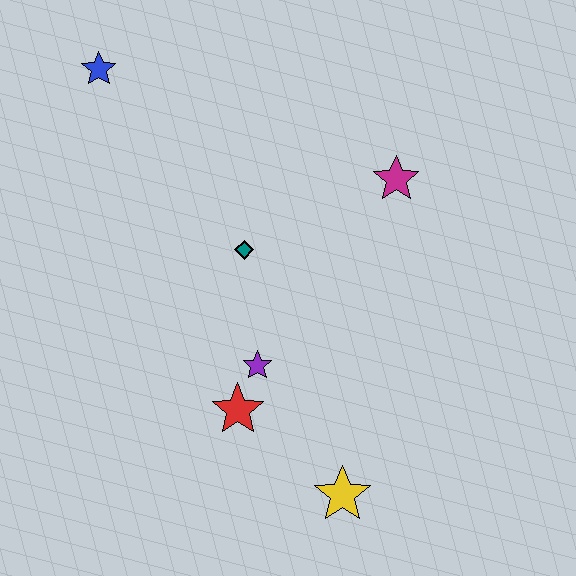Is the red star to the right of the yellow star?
No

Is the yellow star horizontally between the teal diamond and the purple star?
No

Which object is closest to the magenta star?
The teal diamond is closest to the magenta star.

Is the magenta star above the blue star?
No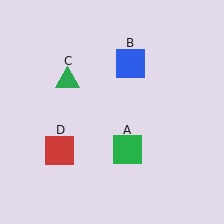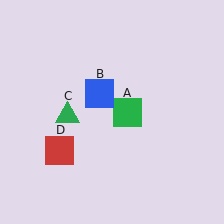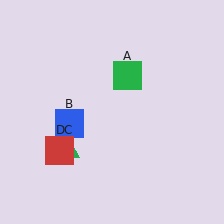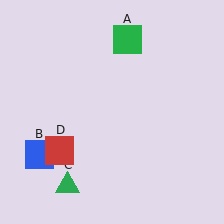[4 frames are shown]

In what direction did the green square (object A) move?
The green square (object A) moved up.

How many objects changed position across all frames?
3 objects changed position: green square (object A), blue square (object B), green triangle (object C).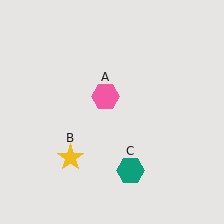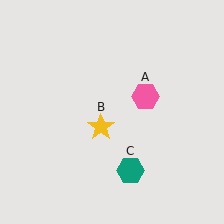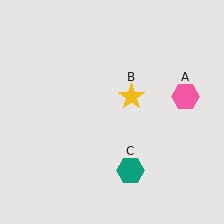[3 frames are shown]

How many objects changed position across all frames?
2 objects changed position: pink hexagon (object A), yellow star (object B).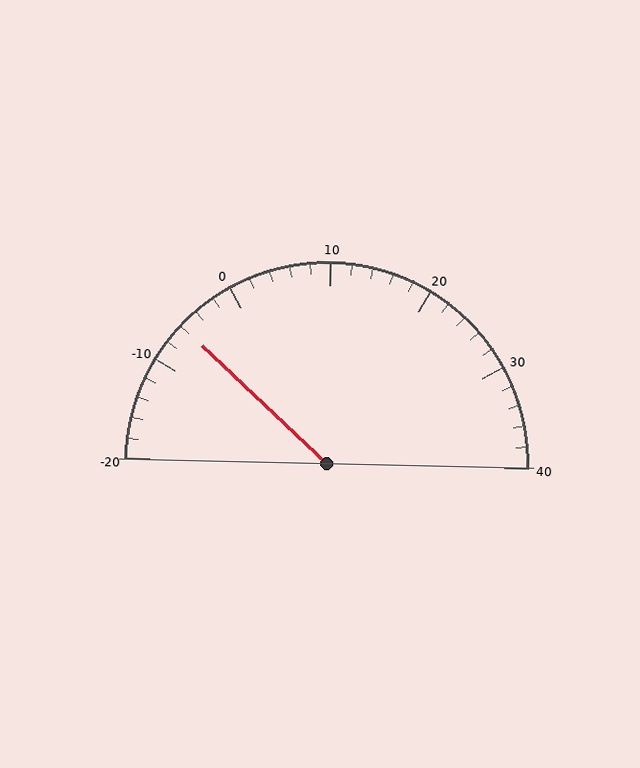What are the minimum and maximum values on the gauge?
The gauge ranges from -20 to 40.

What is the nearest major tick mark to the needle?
The nearest major tick mark is -10.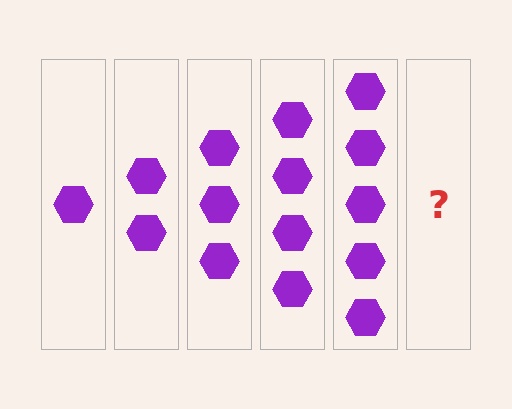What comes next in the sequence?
The next element should be 6 hexagons.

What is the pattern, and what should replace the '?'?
The pattern is that each step adds one more hexagon. The '?' should be 6 hexagons.